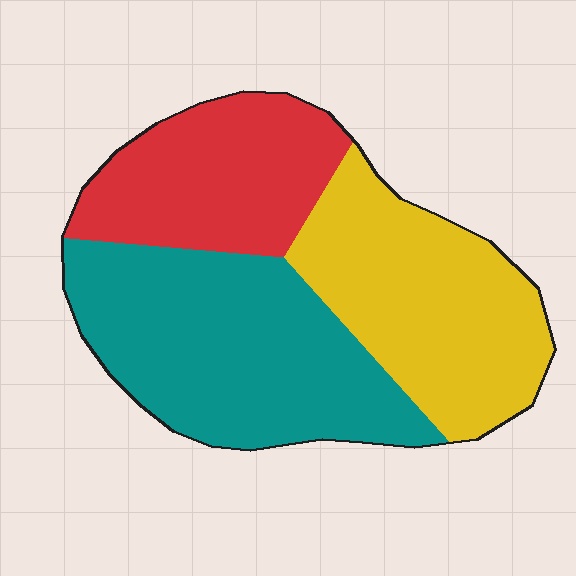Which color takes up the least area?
Red, at roughly 25%.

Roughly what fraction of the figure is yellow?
Yellow covers 34% of the figure.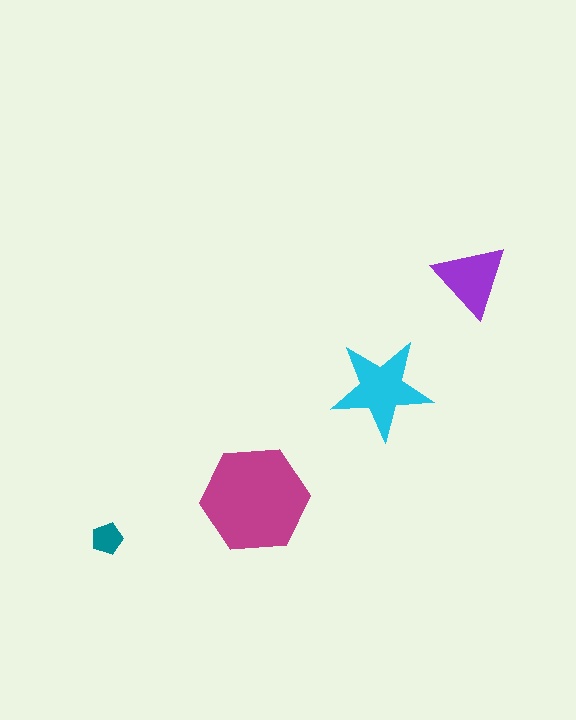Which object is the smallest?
The teal pentagon.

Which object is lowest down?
The teal pentagon is bottommost.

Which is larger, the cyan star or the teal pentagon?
The cyan star.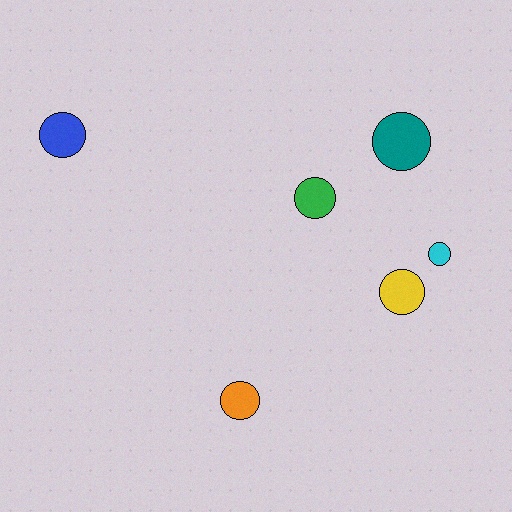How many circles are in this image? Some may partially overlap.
There are 6 circles.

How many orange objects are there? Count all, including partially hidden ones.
There is 1 orange object.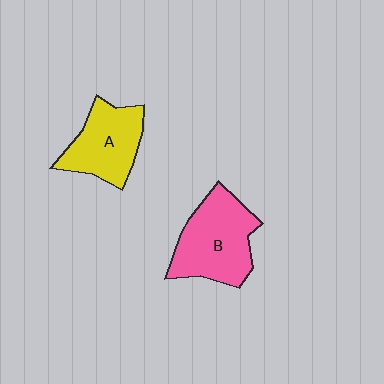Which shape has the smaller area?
Shape A (yellow).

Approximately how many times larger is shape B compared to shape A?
Approximately 1.2 times.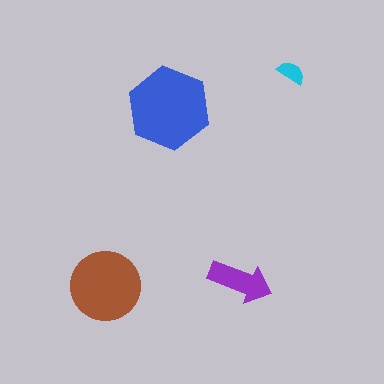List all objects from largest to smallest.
The blue hexagon, the brown circle, the purple arrow, the cyan semicircle.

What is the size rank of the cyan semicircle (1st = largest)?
4th.